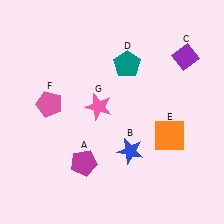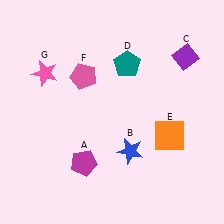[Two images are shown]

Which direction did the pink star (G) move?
The pink star (G) moved left.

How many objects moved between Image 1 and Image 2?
2 objects moved between the two images.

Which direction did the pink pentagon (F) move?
The pink pentagon (F) moved right.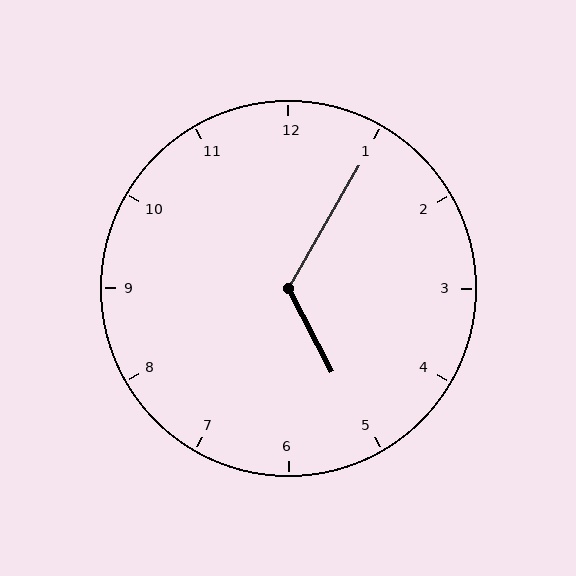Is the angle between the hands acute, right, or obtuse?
It is obtuse.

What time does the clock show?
5:05.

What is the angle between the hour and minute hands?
Approximately 122 degrees.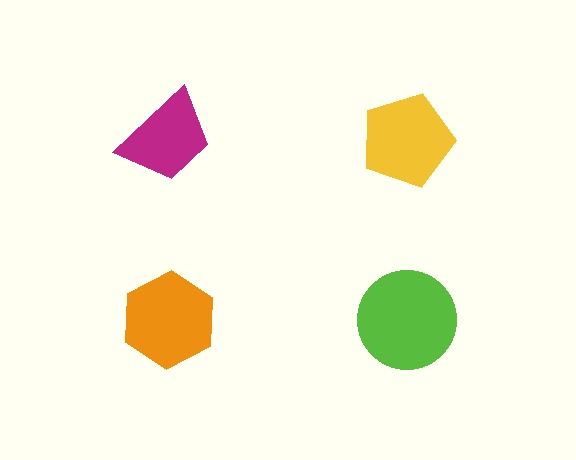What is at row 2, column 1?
An orange hexagon.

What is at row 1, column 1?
A magenta trapezoid.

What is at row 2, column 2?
A lime circle.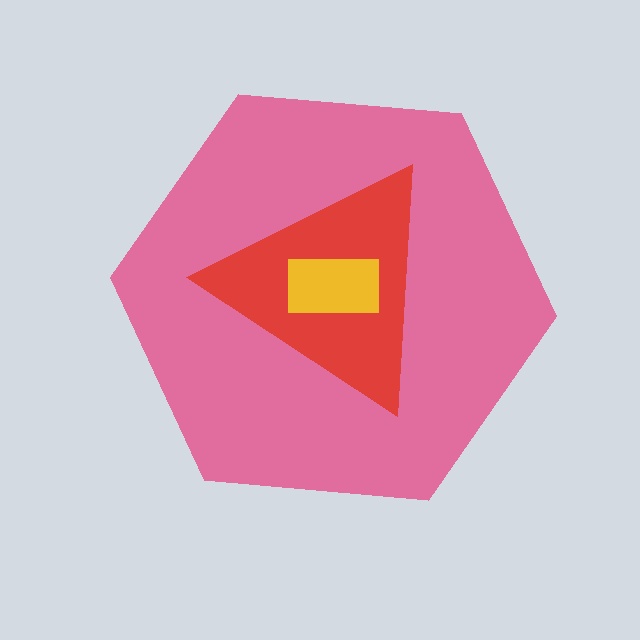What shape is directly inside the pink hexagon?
The red triangle.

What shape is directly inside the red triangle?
The yellow rectangle.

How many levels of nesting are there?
3.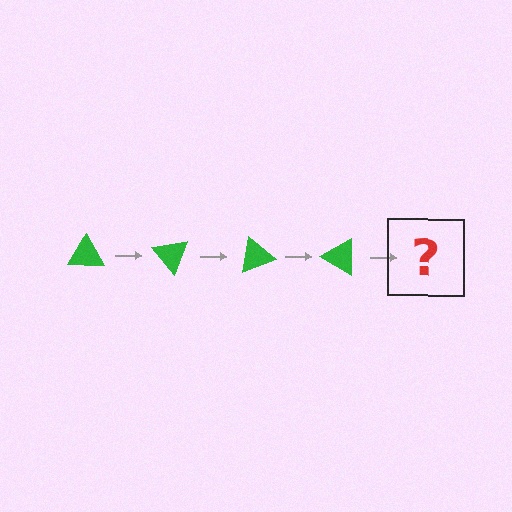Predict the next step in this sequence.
The next step is a green triangle rotated 200 degrees.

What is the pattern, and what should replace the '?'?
The pattern is that the triangle rotates 50 degrees each step. The '?' should be a green triangle rotated 200 degrees.